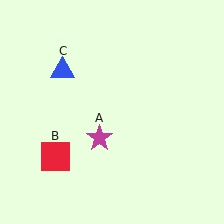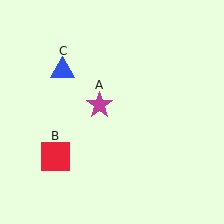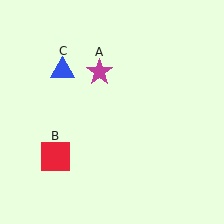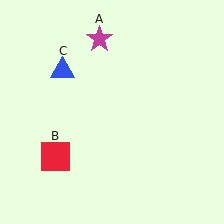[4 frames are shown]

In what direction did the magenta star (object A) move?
The magenta star (object A) moved up.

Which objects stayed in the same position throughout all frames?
Red square (object B) and blue triangle (object C) remained stationary.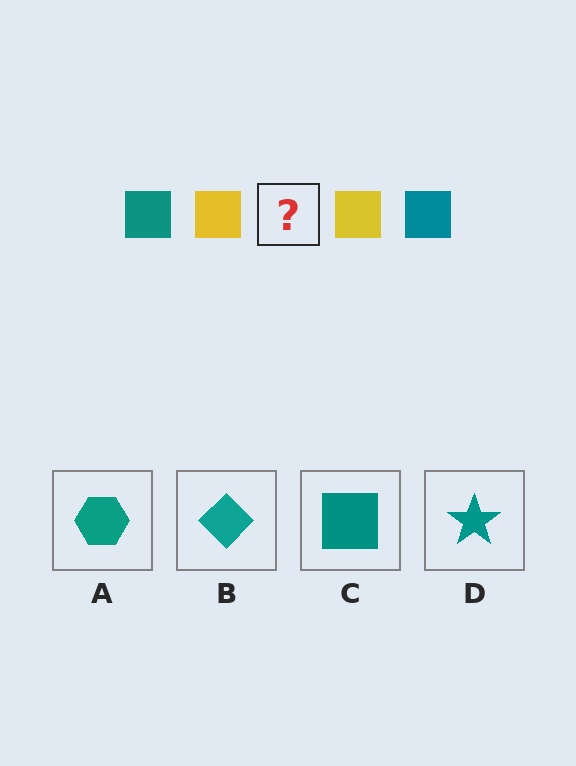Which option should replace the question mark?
Option C.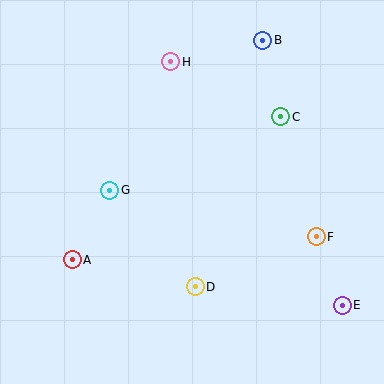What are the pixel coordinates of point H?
Point H is at (171, 62).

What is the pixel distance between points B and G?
The distance between B and G is 214 pixels.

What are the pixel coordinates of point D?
Point D is at (195, 287).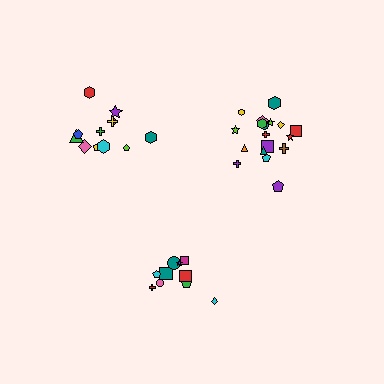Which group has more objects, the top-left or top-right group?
The top-right group.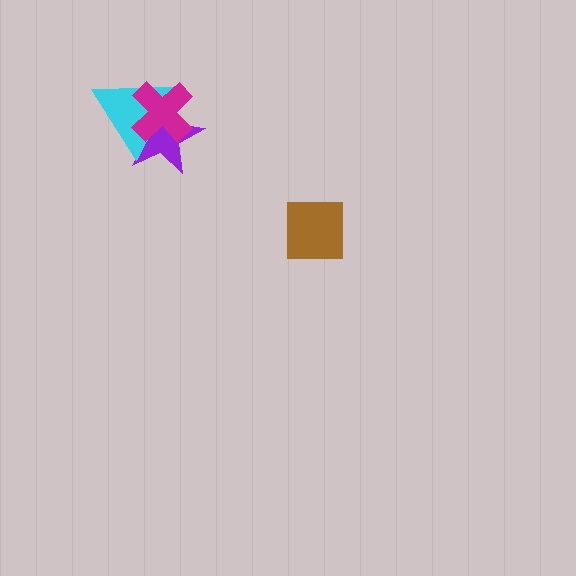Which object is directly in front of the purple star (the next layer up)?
The cyan triangle is directly in front of the purple star.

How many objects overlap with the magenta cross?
2 objects overlap with the magenta cross.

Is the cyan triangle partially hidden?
Yes, it is partially covered by another shape.